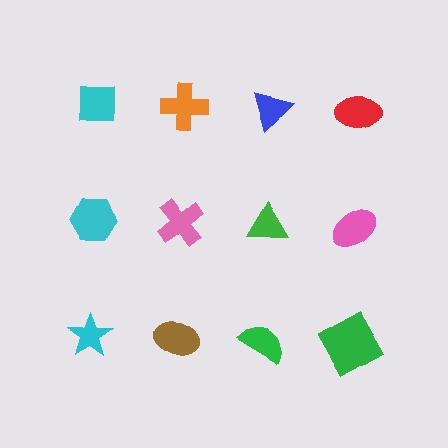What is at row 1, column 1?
A cyan square.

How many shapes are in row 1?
4 shapes.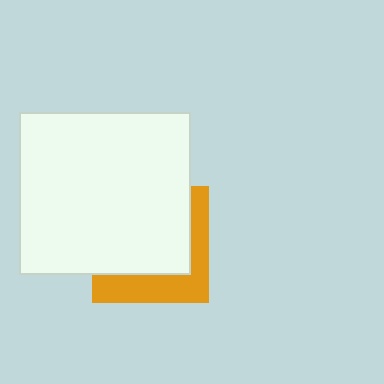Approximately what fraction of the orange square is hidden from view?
Roughly 65% of the orange square is hidden behind the white rectangle.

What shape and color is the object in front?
The object in front is a white rectangle.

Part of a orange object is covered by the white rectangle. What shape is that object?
It is a square.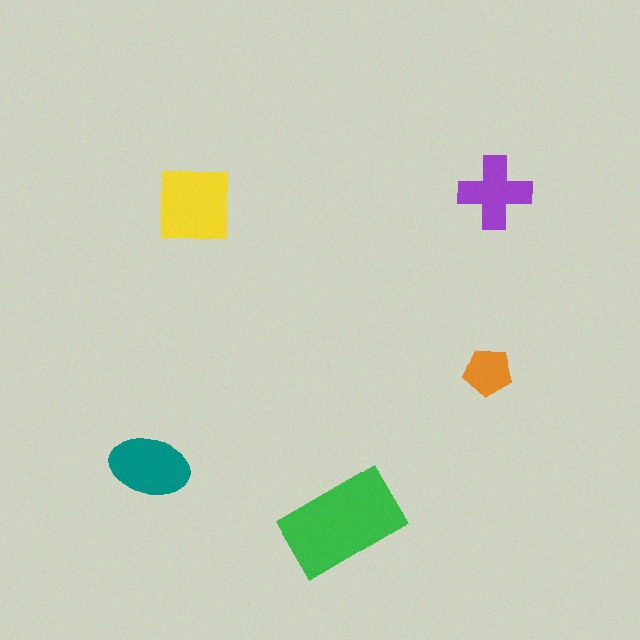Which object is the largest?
The green rectangle.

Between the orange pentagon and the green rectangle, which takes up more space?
The green rectangle.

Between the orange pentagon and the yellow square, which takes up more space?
The yellow square.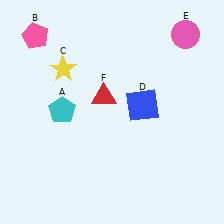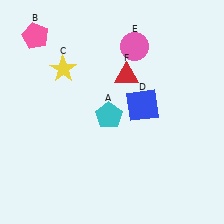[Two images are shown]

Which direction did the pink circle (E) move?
The pink circle (E) moved left.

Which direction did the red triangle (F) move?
The red triangle (F) moved right.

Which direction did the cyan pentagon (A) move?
The cyan pentagon (A) moved right.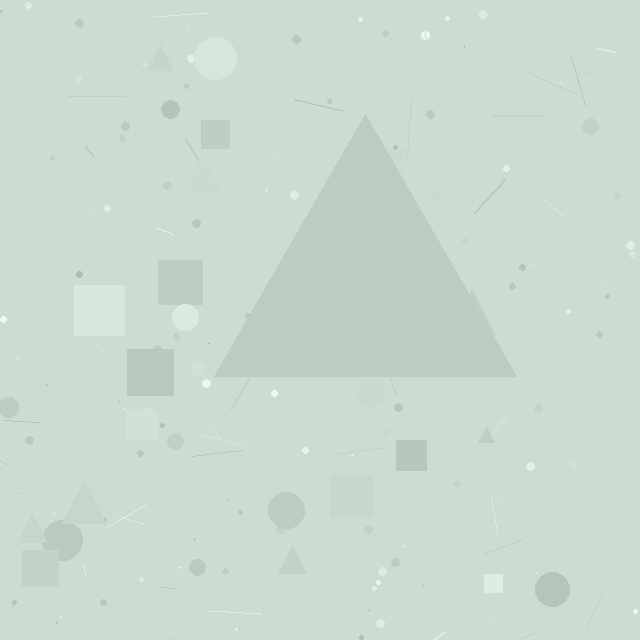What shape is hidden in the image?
A triangle is hidden in the image.